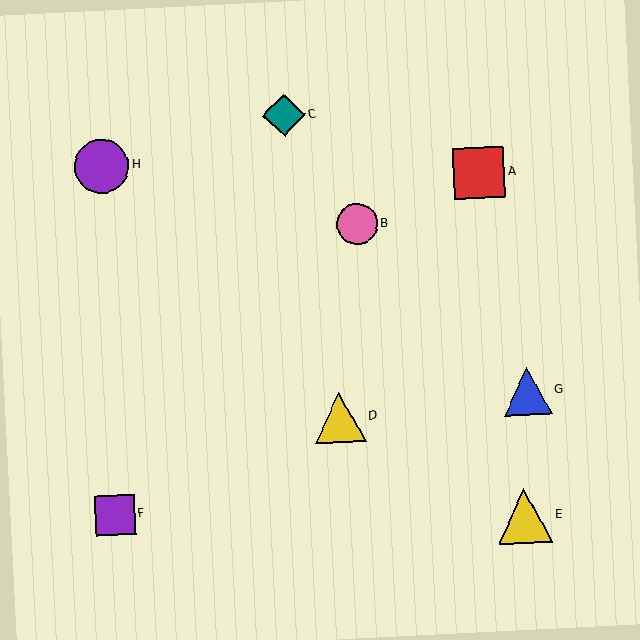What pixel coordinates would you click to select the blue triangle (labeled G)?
Click at (527, 391) to select the blue triangle G.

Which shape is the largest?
The yellow triangle (labeled E) is the largest.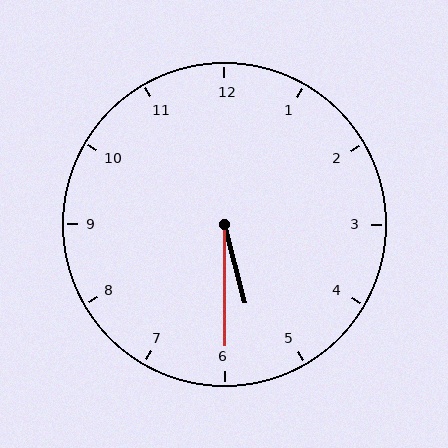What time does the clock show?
5:30.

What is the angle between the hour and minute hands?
Approximately 15 degrees.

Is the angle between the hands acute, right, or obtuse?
It is acute.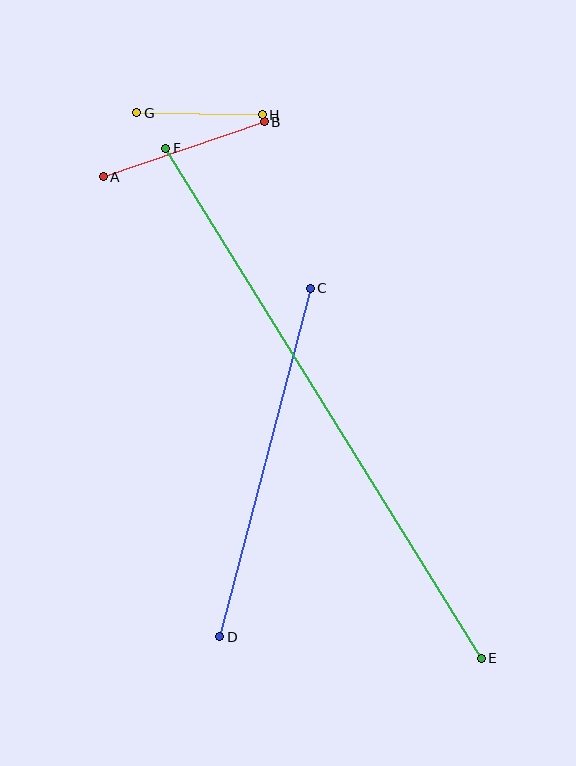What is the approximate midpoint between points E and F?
The midpoint is at approximately (324, 403) pixels.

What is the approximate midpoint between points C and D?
The midpoint is at approximately (265, 462) pixels.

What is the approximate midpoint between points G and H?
The midpoint is at approximately (199, 114) pixels.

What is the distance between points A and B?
The distance is approximately 170 pixels.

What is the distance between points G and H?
The distance is approximately 125 pixels.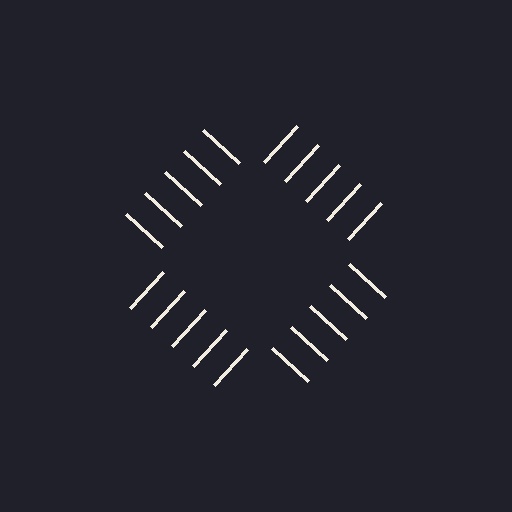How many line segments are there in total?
20 — 5 along each of the 4 edges.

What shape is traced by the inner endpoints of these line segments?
An illusory square — the line segments terminate on its edges but no continuous stroke is drawn.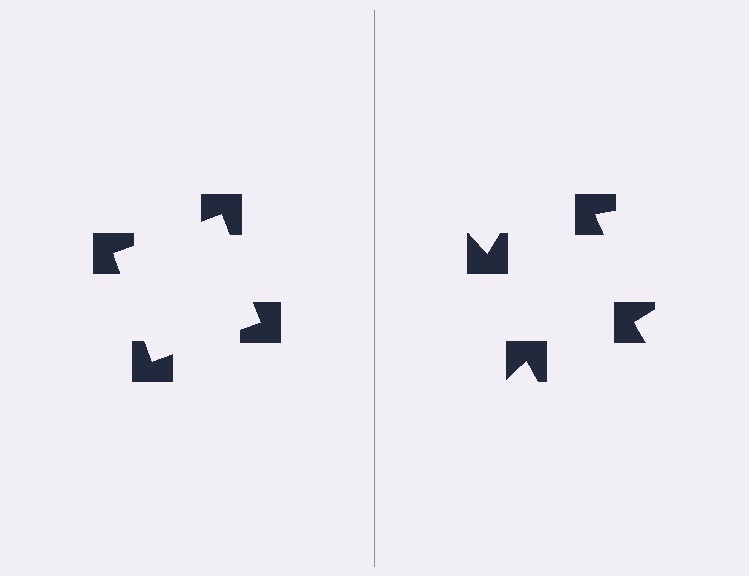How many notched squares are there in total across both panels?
8 — 4 on each side.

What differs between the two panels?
The notched squares are positioned identically on both sides; only the wedge orientations differ. On the left they align to a square; on the right they are misaligned.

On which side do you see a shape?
An illusory square appears on the left side. On the right side the wedge cuts are rotated, so no coherent shape forms.